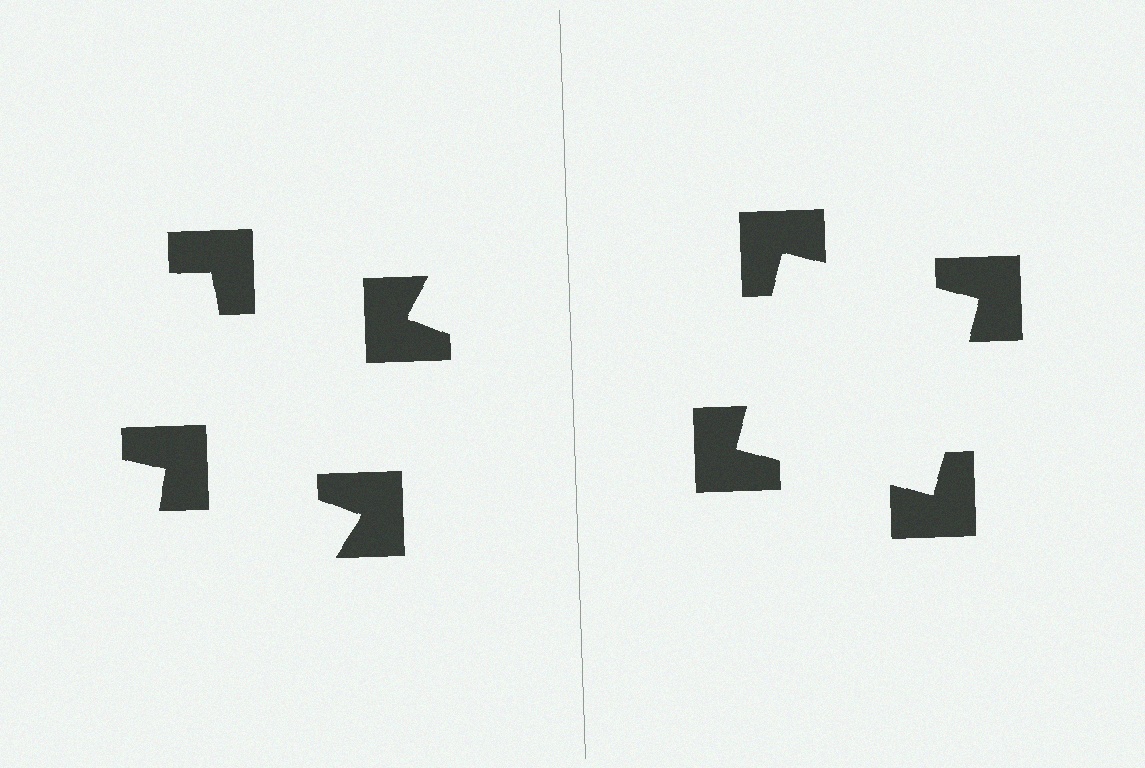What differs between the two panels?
The notched squares are positioned identically on both sides; only the wedge orientations differ. On the right they align to a square; on the left they are misaligned.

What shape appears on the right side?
An illusory square.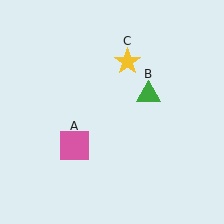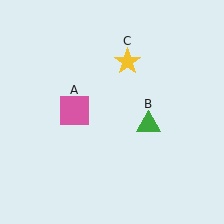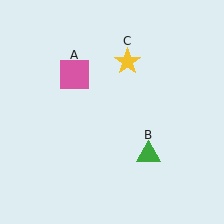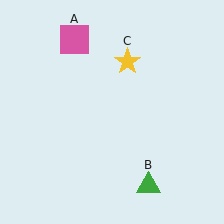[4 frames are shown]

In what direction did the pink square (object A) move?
The pink square (object A) moved up.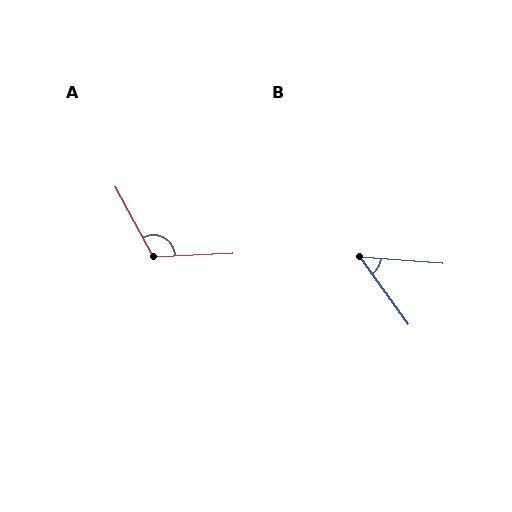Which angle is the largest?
A, at approximately 116 degrees.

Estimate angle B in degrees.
Approximately 50 degrees.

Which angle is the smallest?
B, at approximately 50 degrees.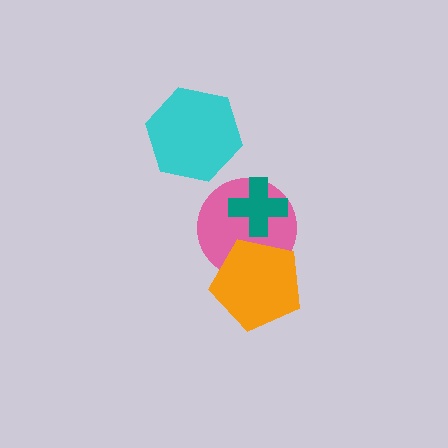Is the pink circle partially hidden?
Yes, it is partially covered by another shape.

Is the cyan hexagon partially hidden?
No, no other shape covers it.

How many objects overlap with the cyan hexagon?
0 objects overlap with the cyan hexagon.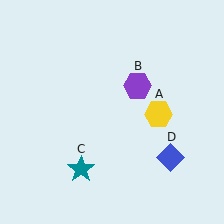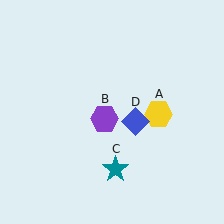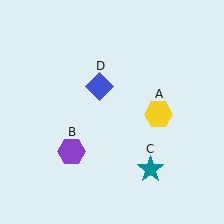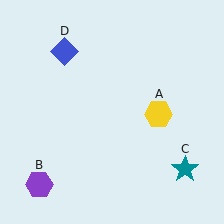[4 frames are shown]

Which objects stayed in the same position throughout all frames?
Yellow hexagon (object A) remained stationary.